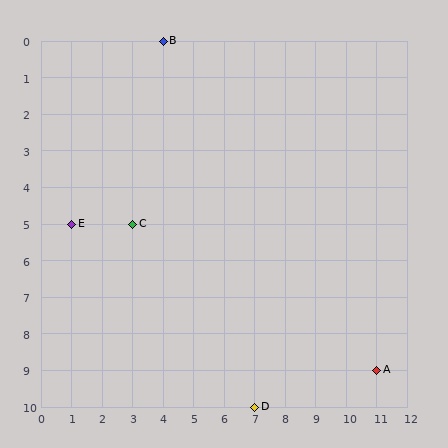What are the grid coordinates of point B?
Point B is at grid coordinates (4, 0).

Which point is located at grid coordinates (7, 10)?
Point D is at (7, 10).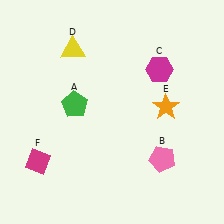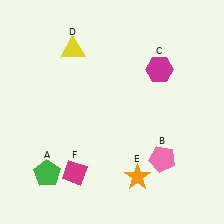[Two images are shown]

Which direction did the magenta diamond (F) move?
The magenta diamond (F) moved right.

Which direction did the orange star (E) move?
The orange star (E) moved down.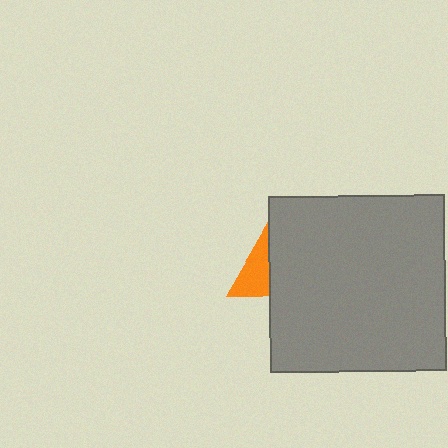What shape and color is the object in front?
The object in front is a gray square.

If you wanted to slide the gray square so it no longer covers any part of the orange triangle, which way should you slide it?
Slide it right — that is the most direct way to separate the two shapes.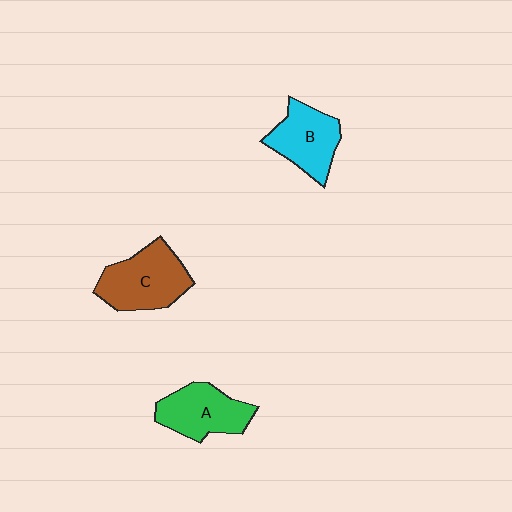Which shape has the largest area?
Shape C (brown).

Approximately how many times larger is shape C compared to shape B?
Approximately 1.2 times.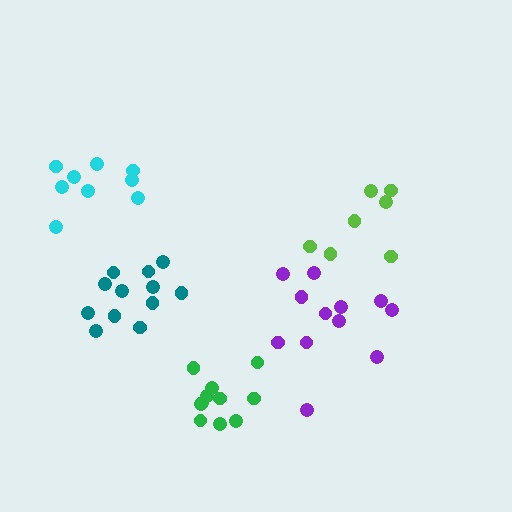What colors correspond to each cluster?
The clusters are colored: cyan, lime, green, purple, teal.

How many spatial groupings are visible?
There are 5 spatial groupings.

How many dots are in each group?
Group 1: 9 dots, Group 2: 7 dots, Group 3: 11 dots, Group 4: 12 dots, Group 5: 12 dots (51 total).